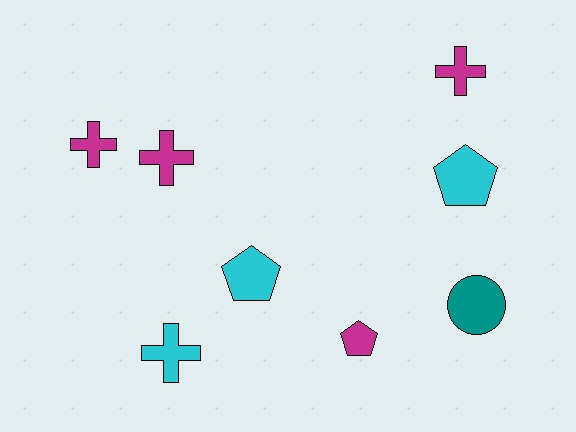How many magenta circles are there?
There are no magenta circles.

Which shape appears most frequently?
Cross, with 4 objects.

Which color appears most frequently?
Magenta, with 4 objects.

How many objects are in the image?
There are 8 objects.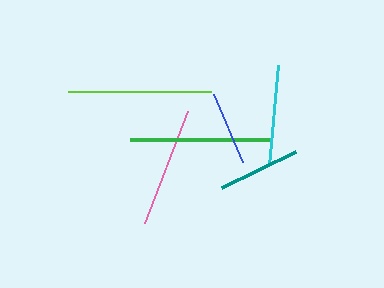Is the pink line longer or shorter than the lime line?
The lime line is longer than the pink line.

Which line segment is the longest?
The lime line is the longest at approximately 144 pixels.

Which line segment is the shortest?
The blue line is the shortest at approximately 74 pixels.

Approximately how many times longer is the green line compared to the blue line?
The green line is approximately 1.9 times the length of the blue line.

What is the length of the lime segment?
The lime segment is approximately 144 pixels long.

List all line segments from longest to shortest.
From longest to shortest: lime, green, pink, cyan, teal, blue.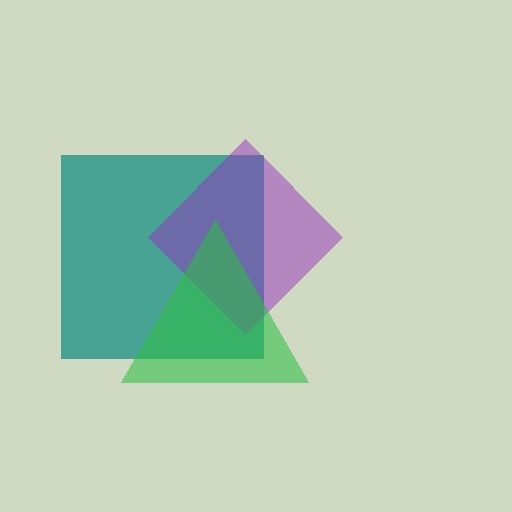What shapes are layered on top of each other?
The layered shapes are: a teal square, a purple diamond, a green triangle.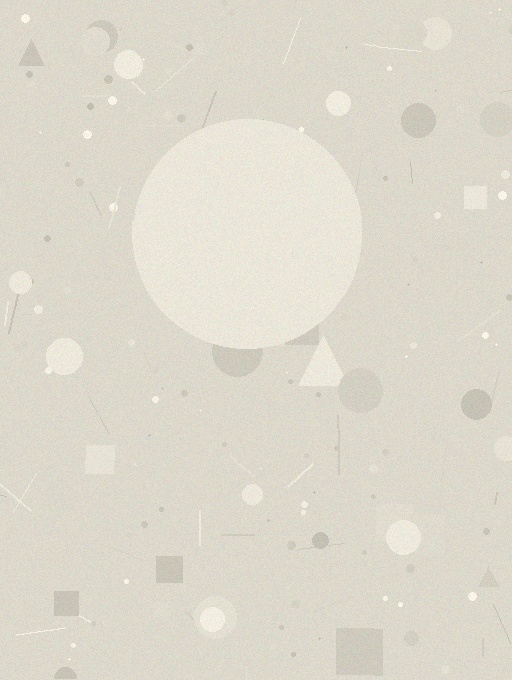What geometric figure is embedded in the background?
A circle is embedded in the background.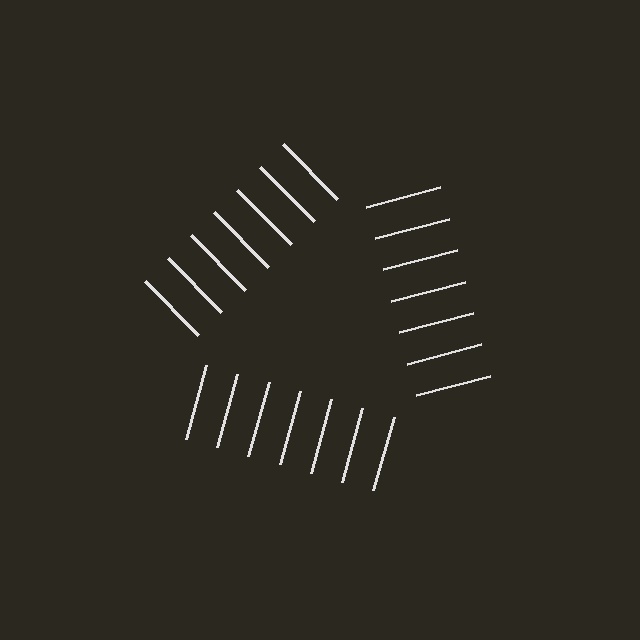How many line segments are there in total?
21 — 7 along each of the 3 edges.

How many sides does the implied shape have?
3 sides — the line-ends trace a triangle.